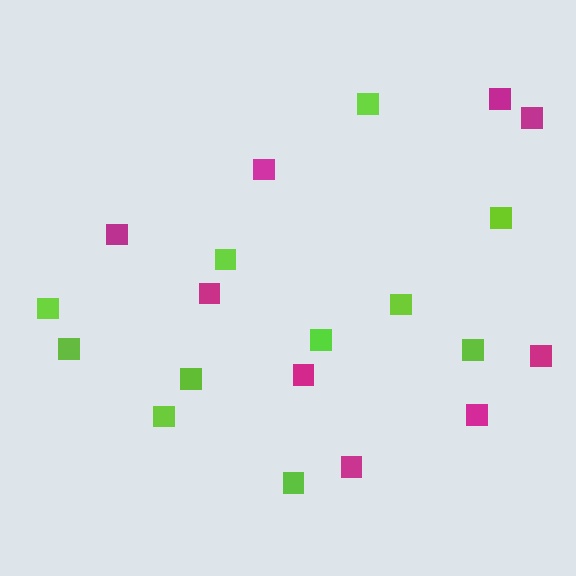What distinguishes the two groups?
There are 2 groups: one group of lime squares (11) and one group of magenta squares (9).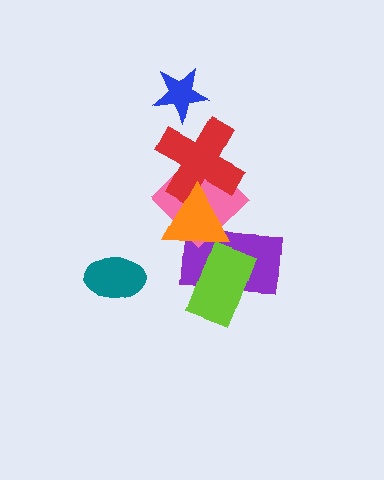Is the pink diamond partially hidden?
Yes, it is partially covered by another shape.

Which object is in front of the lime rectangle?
The orange triangle is in front of the lime rectangle.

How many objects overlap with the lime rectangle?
2 objects overlap with the lime rectangle.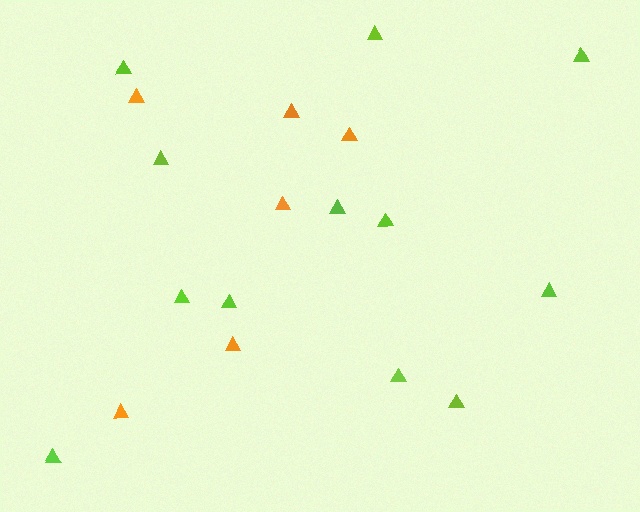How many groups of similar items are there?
There are 2 groups: one group of orange triangles (6) and one group of lime triangles (12).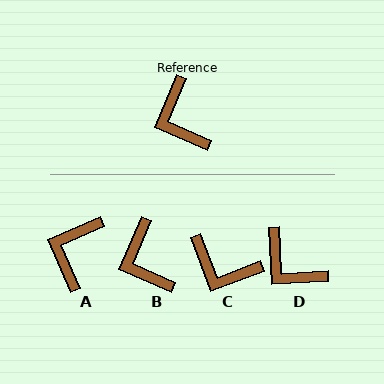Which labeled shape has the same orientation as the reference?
B.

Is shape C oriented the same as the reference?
No, it is off by about 44 degrees.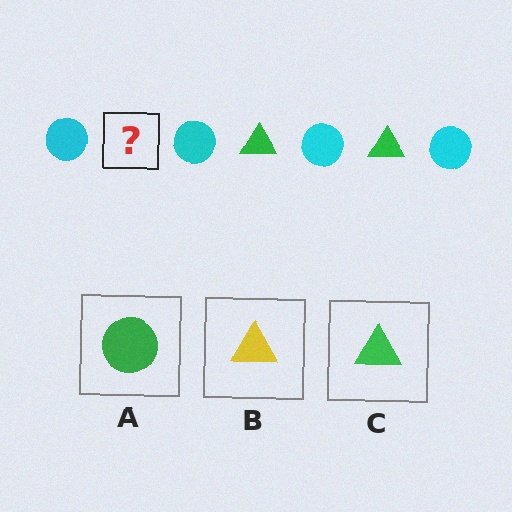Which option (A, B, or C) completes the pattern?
C.